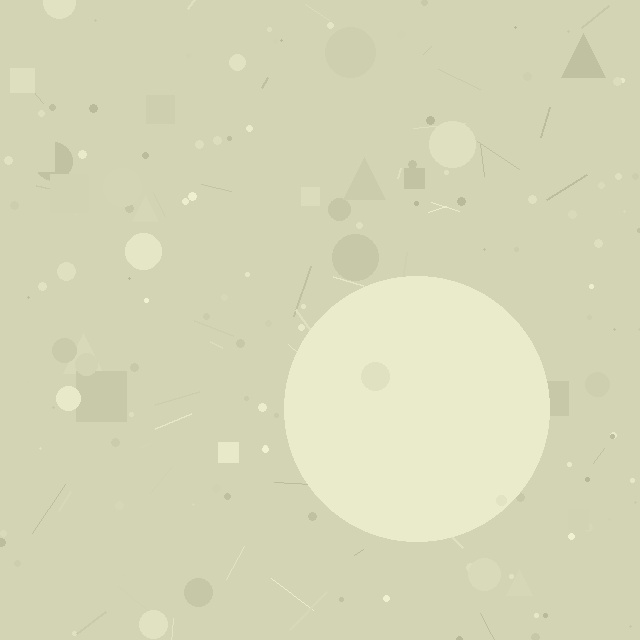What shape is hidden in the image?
A circle is hidden in the image.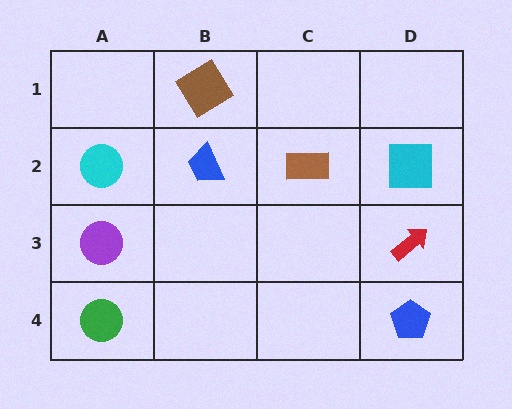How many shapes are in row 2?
4 shapes.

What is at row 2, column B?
A blue trapezoid.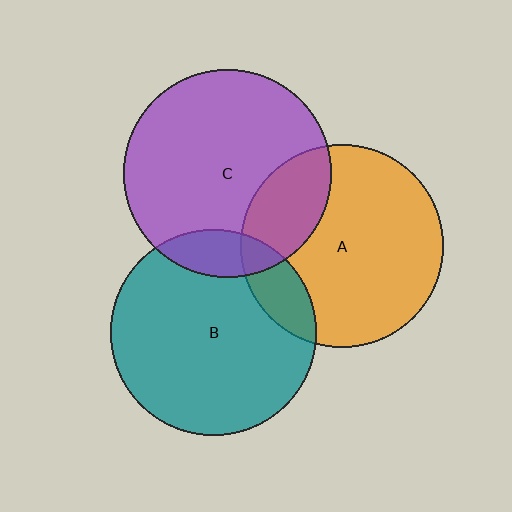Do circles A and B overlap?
Yes.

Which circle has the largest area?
Circle C (purple).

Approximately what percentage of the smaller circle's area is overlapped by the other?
Approximately 15%.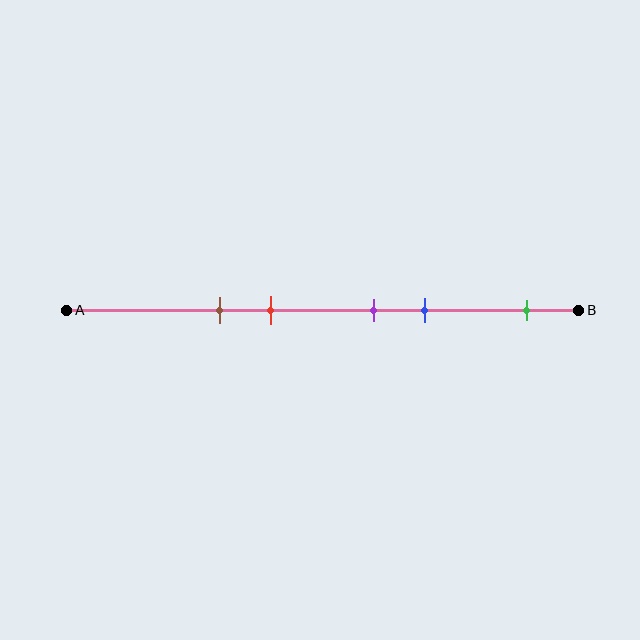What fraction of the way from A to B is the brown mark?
The brown mark is approximately 30% (0.3) of the way from A to B.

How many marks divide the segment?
There are 5 marks dividing the segment.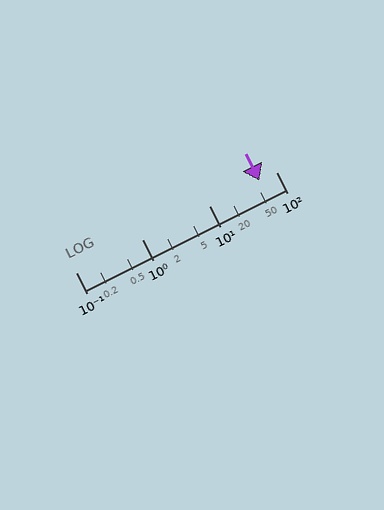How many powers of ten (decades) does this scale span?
The scale spans 3 decades, from 0.1 to 100.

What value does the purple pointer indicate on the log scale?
The pointer indicates approximately 57.